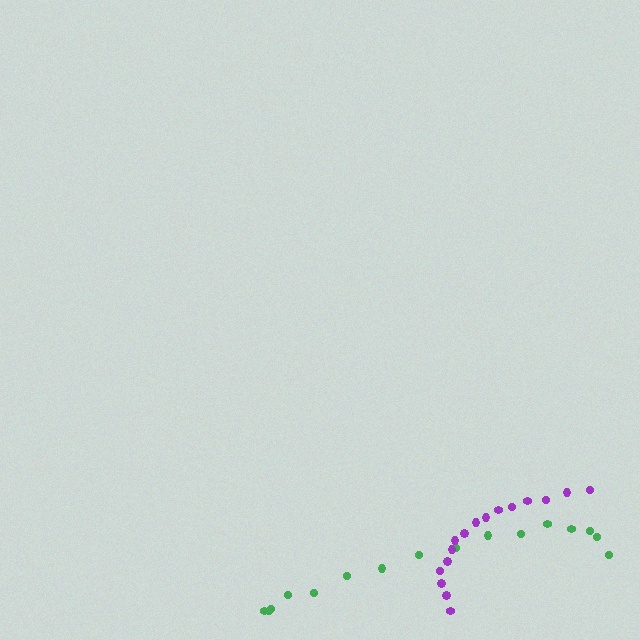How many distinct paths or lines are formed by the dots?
There are 2 distinct paths.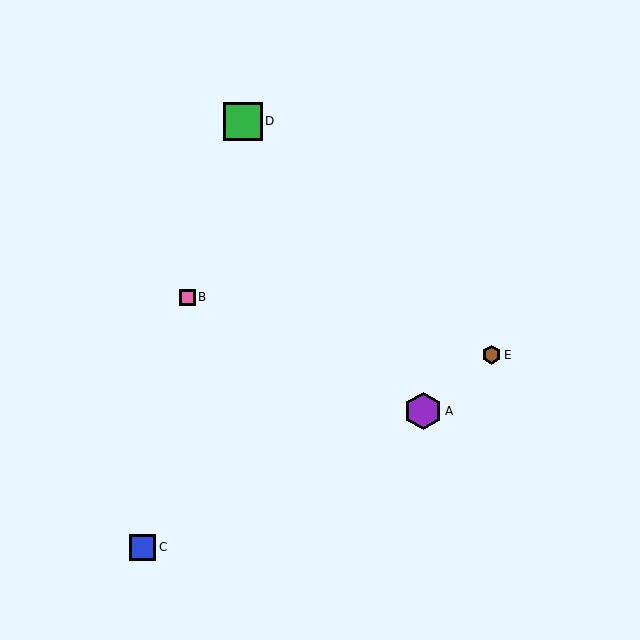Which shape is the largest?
The green square (labeled D) is the largest.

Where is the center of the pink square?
The center of the pink square is at (187, 297).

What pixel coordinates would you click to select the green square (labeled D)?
Click at (243, 121) to select the green square D.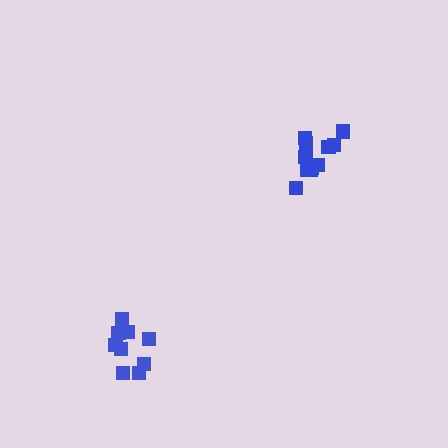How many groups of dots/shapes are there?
There are 2 groups.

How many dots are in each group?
Group 1: 9 dots, Group 2: 12 dots (21 total).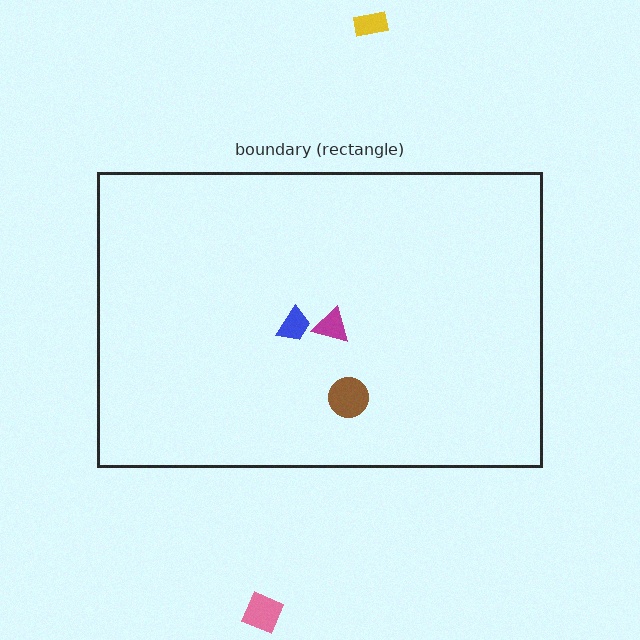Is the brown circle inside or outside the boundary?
Inside.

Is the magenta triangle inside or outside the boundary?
Inside.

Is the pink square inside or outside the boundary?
Outside.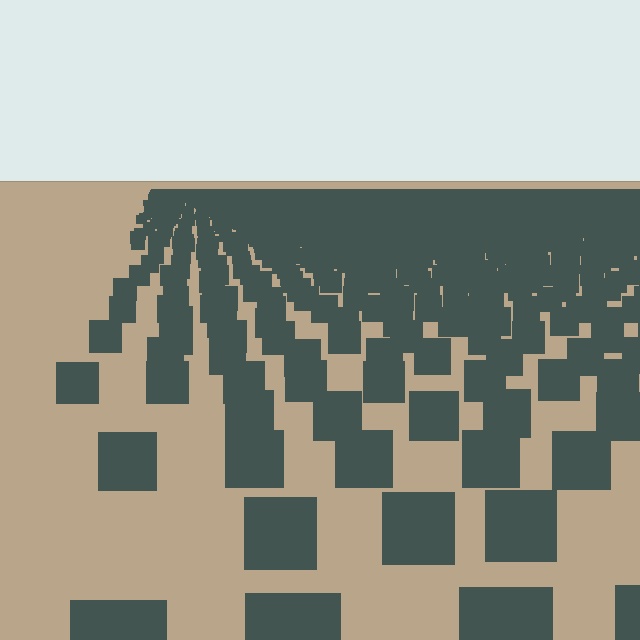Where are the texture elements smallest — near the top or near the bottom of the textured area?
Near the top.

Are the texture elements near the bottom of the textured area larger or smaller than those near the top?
Larger. Near the bottom, elements are closer to the viewer and appear at a bigger on-screen size.